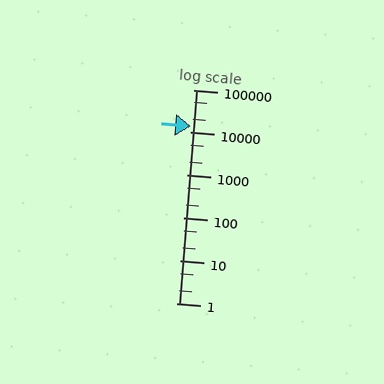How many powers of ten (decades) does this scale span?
The scale spans 5 decades, from 1 to 100000.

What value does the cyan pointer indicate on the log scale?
The pointer indicates approximately 14000.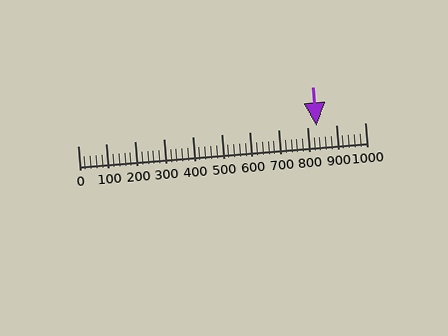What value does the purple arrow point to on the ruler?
The purple arrow points to approximately 832.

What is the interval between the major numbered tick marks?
The major tick marks are spaced 100 units apart.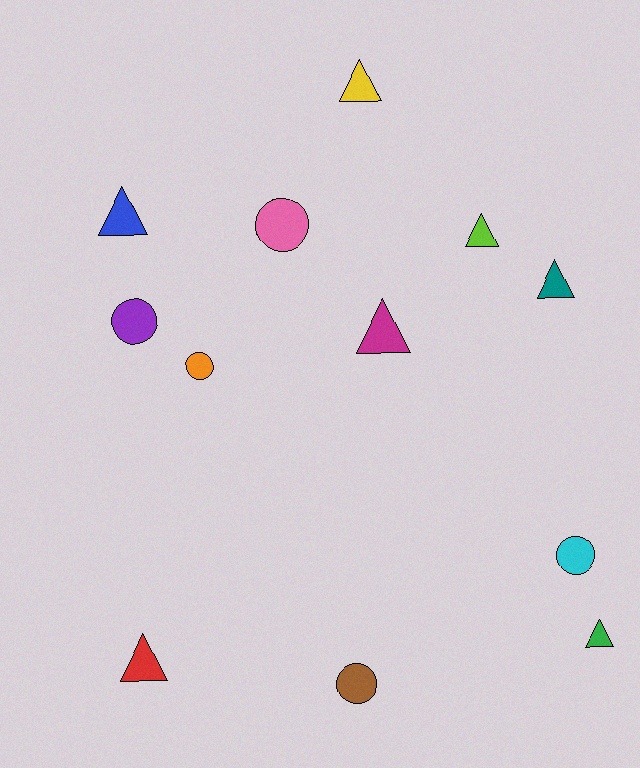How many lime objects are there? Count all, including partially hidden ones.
There is 1 lime object.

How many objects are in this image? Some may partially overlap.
There are 12 objects.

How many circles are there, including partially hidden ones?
There are 5 circles.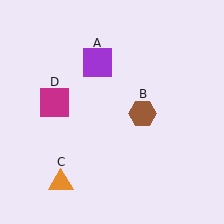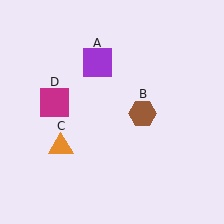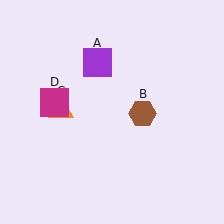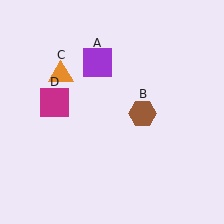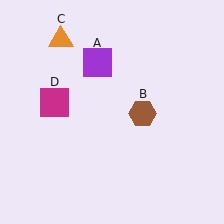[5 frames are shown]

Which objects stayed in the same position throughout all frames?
Purple square (object A) and brown hexagon (object B) and magenta square (object D) remained stationary.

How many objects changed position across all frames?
1 object changed position: orange triangle (object C).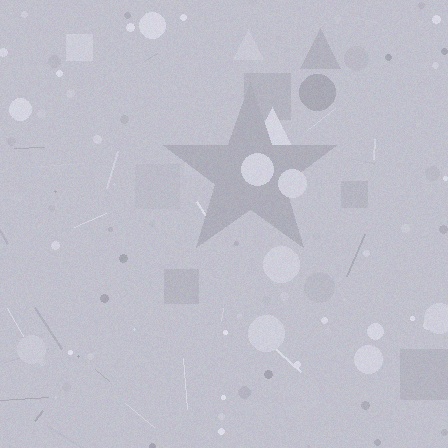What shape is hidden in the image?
A star is hidden in the image.